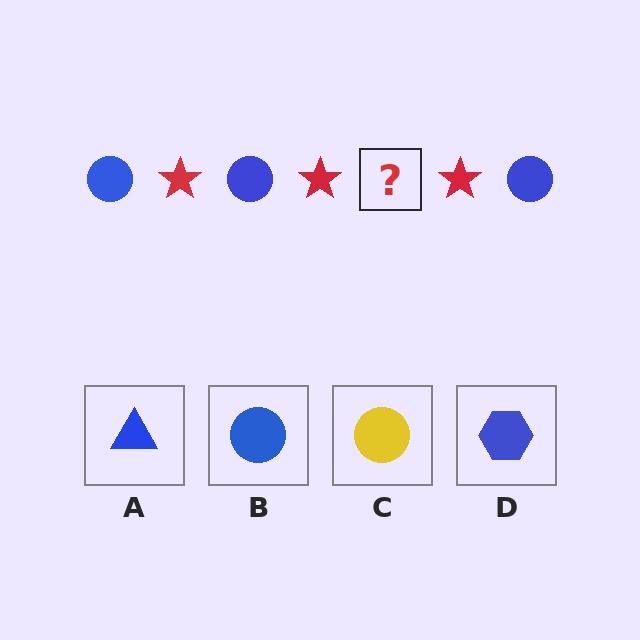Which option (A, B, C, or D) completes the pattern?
B.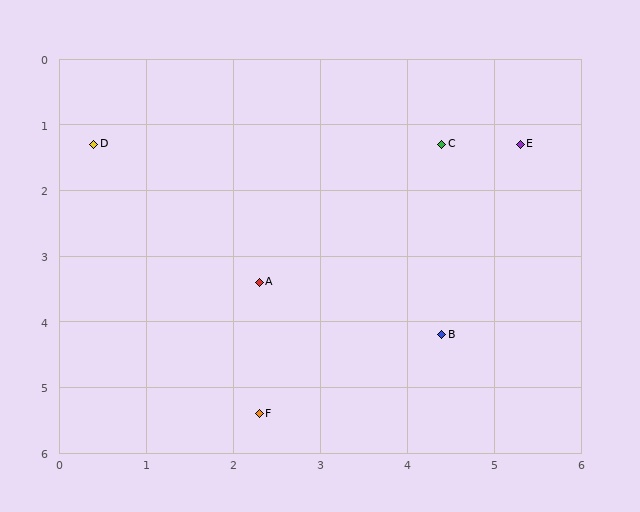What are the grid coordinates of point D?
Point D is at approximately (0.4, 1.3).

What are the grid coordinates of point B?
Point B is at approximately (4.4, 4.2).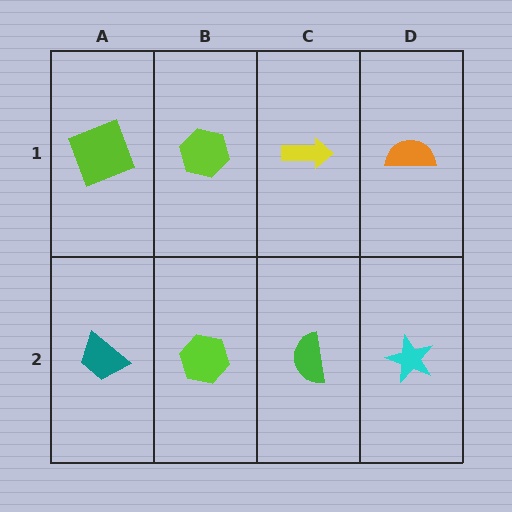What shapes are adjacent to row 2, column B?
A lime hexagon (row 1, column B), a teal trapezoid (row 2, column A), a green semicircle (row 2, column C).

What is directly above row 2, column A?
A lime square.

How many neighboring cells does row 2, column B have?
3.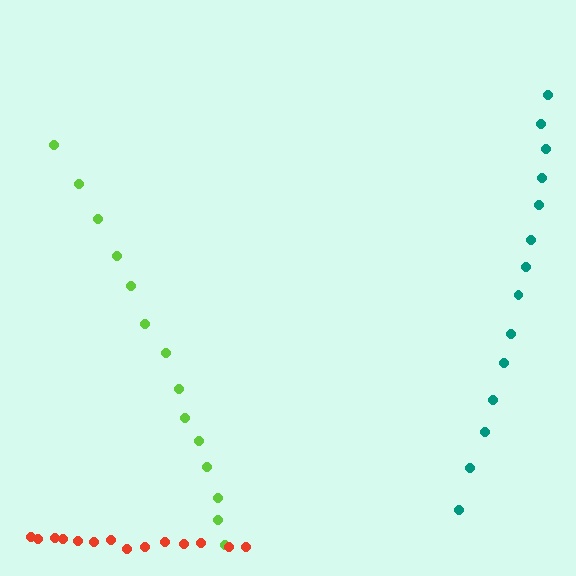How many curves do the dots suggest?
There are 3 distinct paths.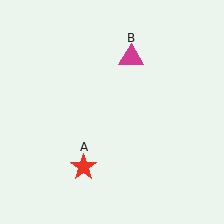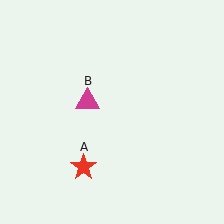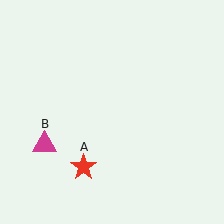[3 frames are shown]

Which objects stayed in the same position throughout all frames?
Red star (object A) remained stationary.